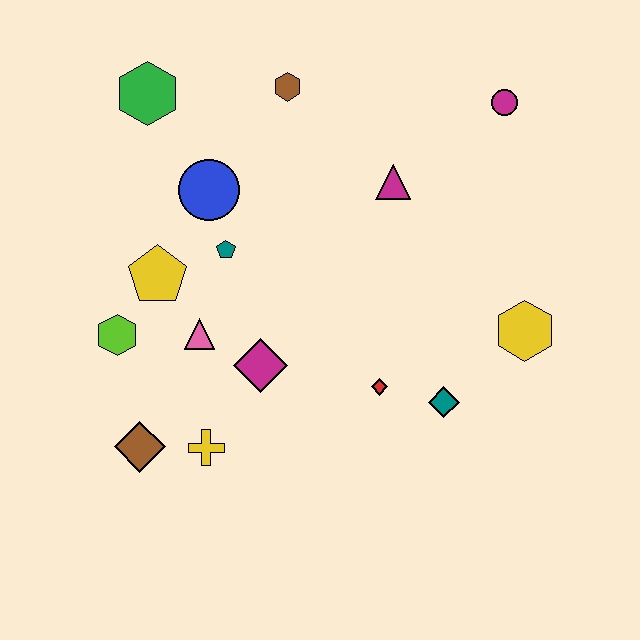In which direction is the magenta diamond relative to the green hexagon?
The magenta diamond is below the green hexagon.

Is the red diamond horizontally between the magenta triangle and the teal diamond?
No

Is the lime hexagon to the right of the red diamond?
No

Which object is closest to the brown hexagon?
The blue circle is closest to the brown hexagon.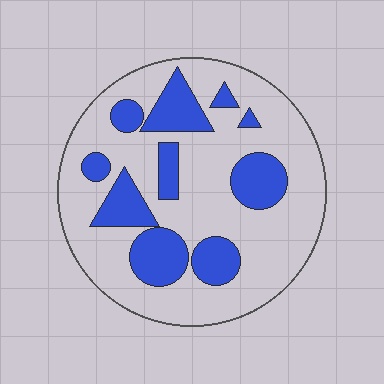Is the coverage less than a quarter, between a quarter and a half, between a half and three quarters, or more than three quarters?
Between a quarter and a half.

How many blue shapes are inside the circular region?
10.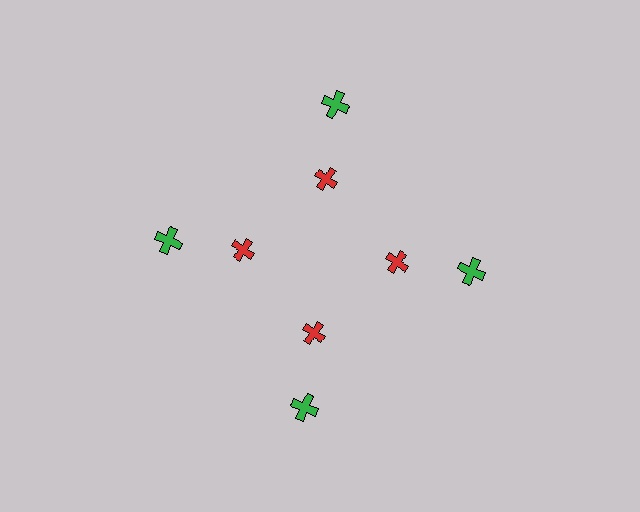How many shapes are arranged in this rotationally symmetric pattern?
There are 8 shapes, arranged in 4 groups of 2.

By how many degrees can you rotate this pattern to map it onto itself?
The pattern maps onto itself every 90 degrees of rotation.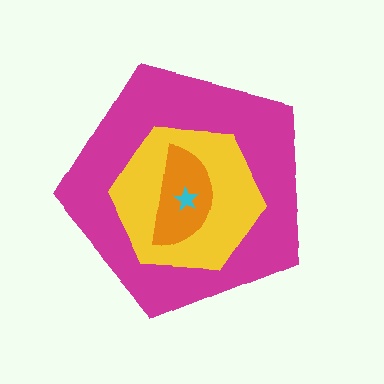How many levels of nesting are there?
4.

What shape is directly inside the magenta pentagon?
The yellow hexagon.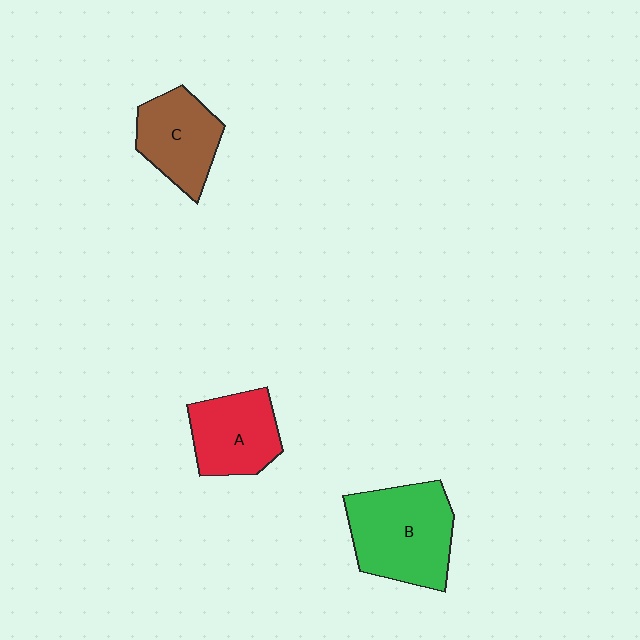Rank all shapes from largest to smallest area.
From largest to smallest: B (green), A (red), C (brown).